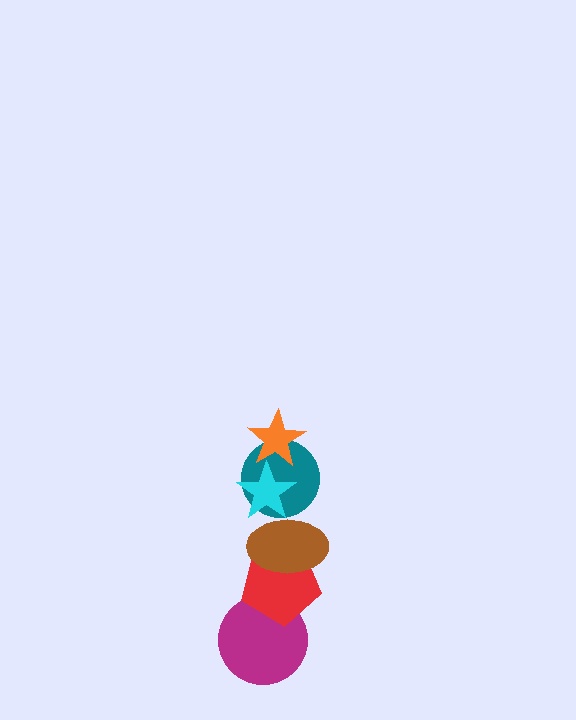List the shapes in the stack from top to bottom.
From top to bottom: the orange star, the cyan star, the teal circle, the brown ellipse, the red pentagon, the magenta circle.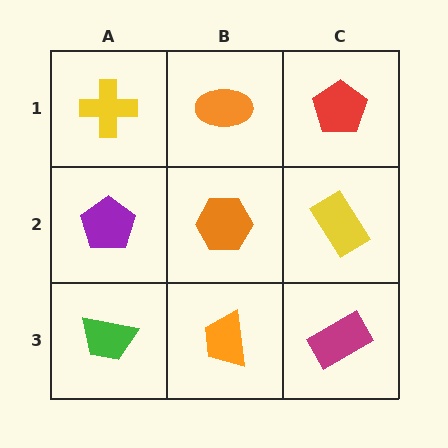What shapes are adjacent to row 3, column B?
An orange hexagon (row 2, column B), a green trapezoid (row 3, column A), a magenta rectangle (row 3, column C).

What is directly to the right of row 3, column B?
A magenta rectangle.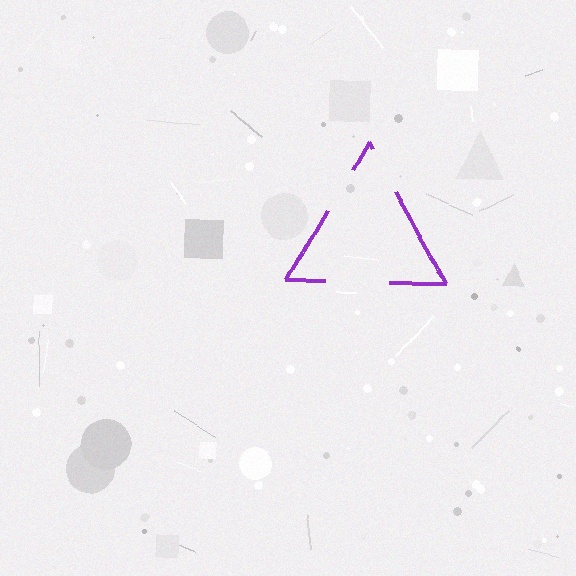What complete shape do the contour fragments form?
The contour fragments form a triangle.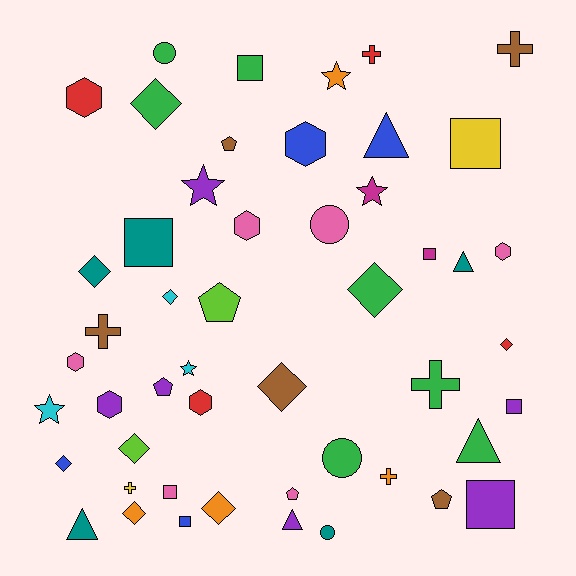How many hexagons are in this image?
There are 7 hexagons.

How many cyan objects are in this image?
There are 3 cyan objects.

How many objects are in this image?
There are 50 objects.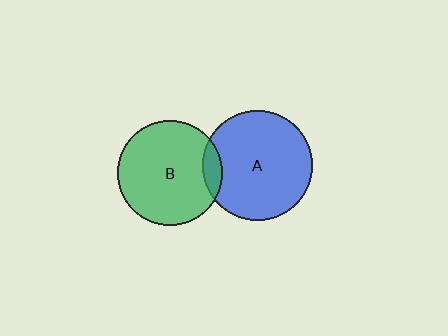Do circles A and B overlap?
Yes.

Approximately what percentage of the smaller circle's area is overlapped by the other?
Approximately 10%.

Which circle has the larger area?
Circle A (blue).